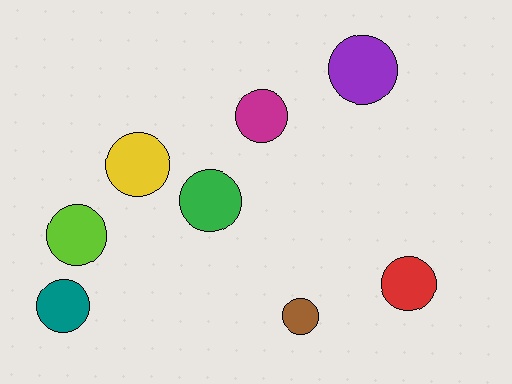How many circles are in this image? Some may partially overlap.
There are 8 circles.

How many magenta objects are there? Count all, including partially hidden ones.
There is 1 magenta object.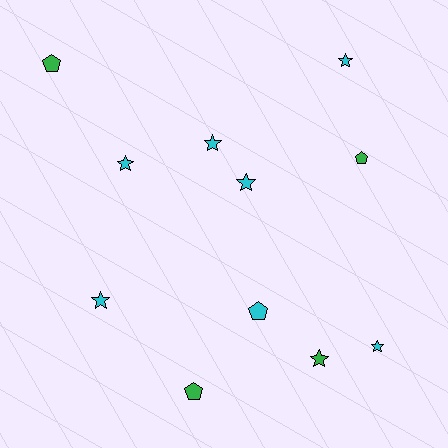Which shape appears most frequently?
Star, with 7 objects.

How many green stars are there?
There is 1 green star.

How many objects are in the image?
There are 11 objects.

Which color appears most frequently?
Cyan, with 7 objects.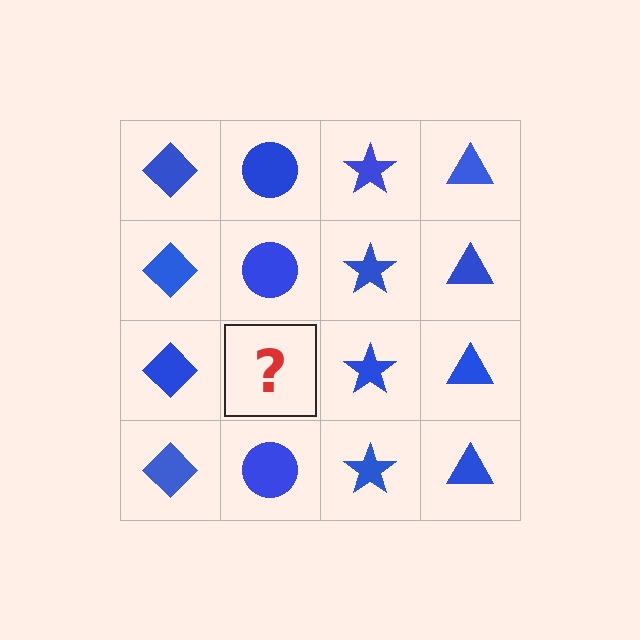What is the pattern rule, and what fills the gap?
The rule is that each column has a consistent shape. The gap should be filled with a blue circle.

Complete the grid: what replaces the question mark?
The question mark should be replaced with a blue circle.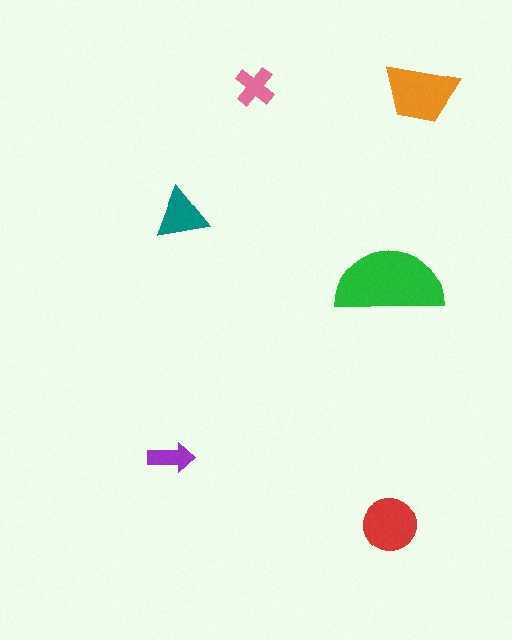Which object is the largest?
The green semicircle.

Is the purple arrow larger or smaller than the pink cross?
Smaller.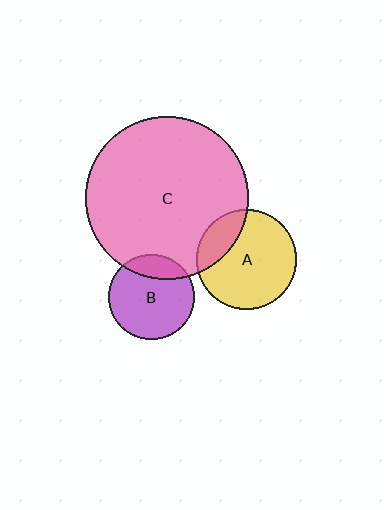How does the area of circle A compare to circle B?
Approximately 1.4 times.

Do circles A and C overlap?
Yes.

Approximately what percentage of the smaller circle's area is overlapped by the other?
Approximately 20%.